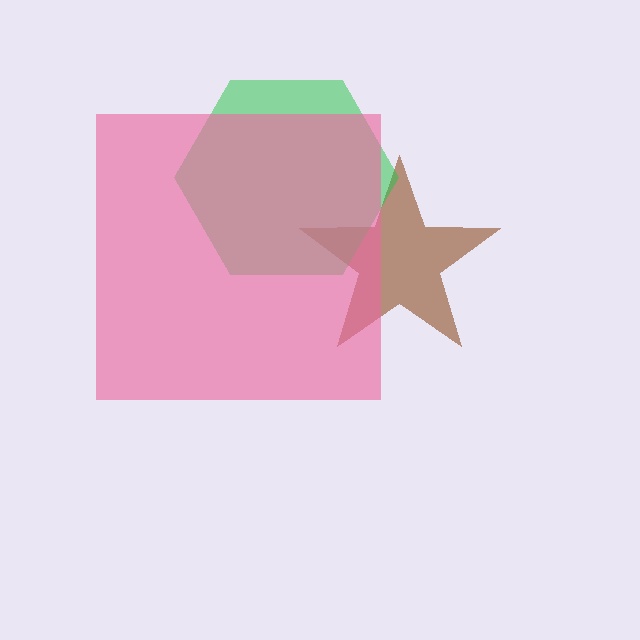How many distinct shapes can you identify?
There are 3 distinct shapes: a brown star, a green hexagon, a pink square.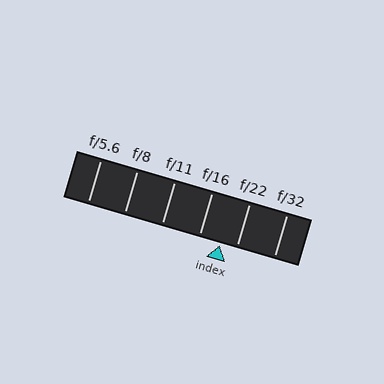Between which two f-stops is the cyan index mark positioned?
The index mark is between f/16 and f/22.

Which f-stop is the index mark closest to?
The index mark is closest to f/22.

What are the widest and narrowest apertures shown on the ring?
The widest aperture shown is f/5.6 and the narrowest is f/32.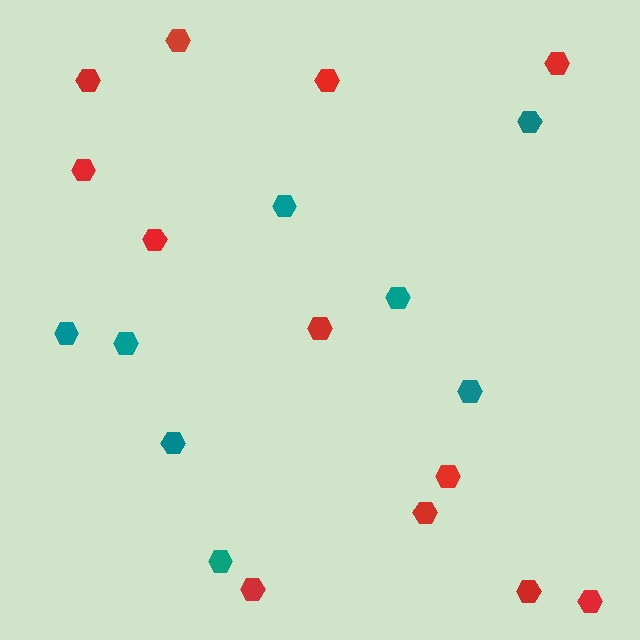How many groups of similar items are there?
There are 2 groups: one group of teal hexagons (8) and one group of red hexagons (12).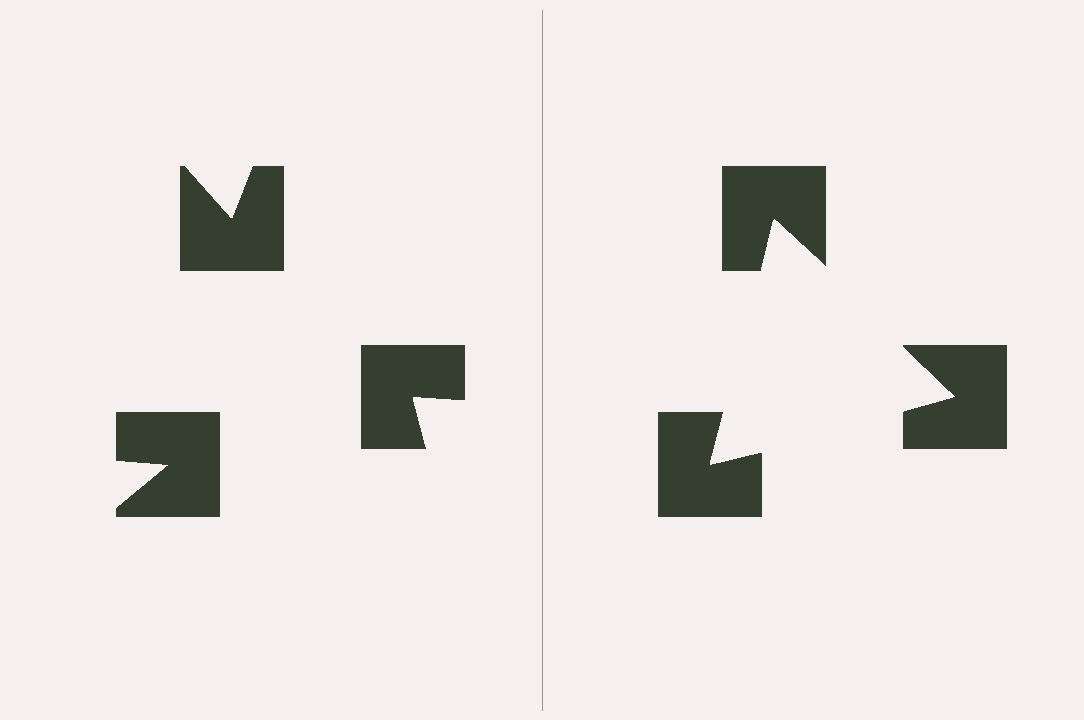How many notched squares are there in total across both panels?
6 — 3 on each side.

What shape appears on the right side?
An illusory triangle.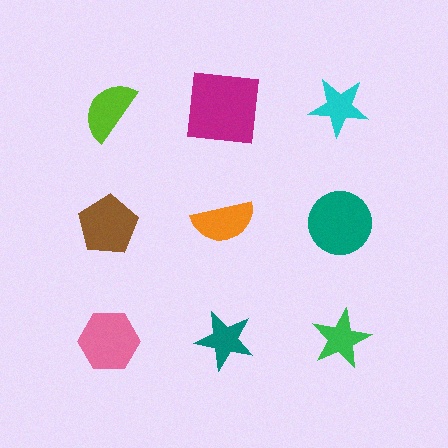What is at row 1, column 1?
A lime semicircle.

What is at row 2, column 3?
A teal circle.